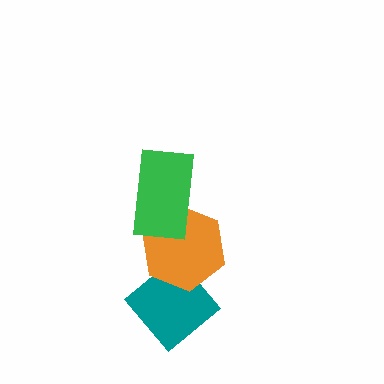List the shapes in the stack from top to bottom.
From top to bottom: the green rectangle, the orange hexagon, the teal diamond.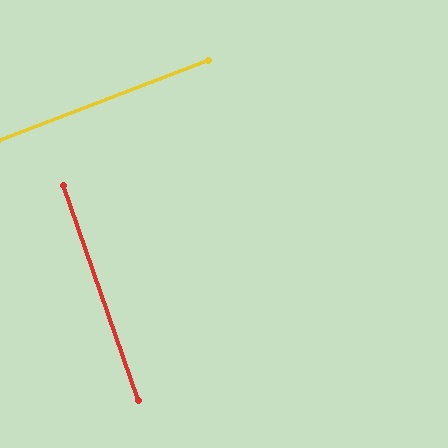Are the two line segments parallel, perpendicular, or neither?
Perpendicular — they meet at approximately 88°.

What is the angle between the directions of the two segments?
Approximately 88 degrees.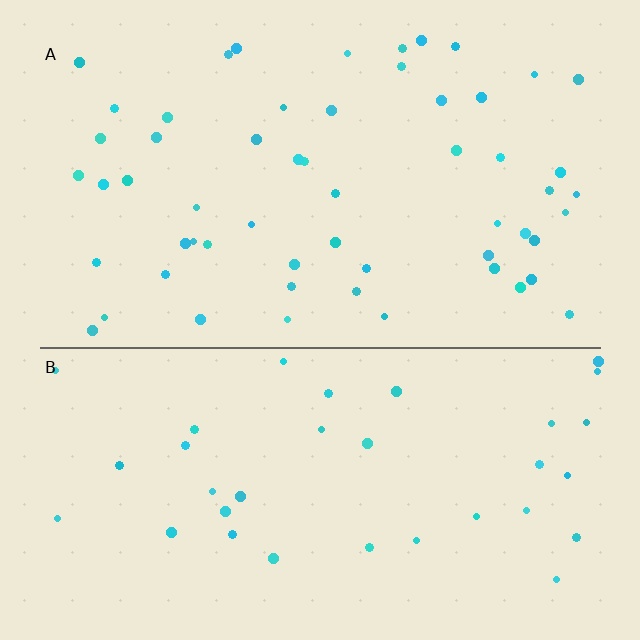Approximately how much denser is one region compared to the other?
Approximately 1.6× — region A over region B.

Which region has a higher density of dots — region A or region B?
A (the top).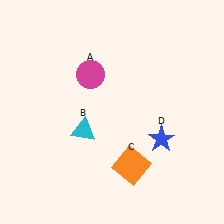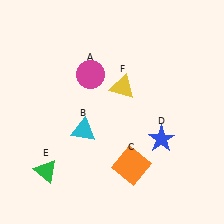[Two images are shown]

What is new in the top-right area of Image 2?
A yellow triangle (F) was added in the top-right area of Image 2.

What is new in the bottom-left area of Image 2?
A green triangle (E) was added in the bottom-left area of Image 2.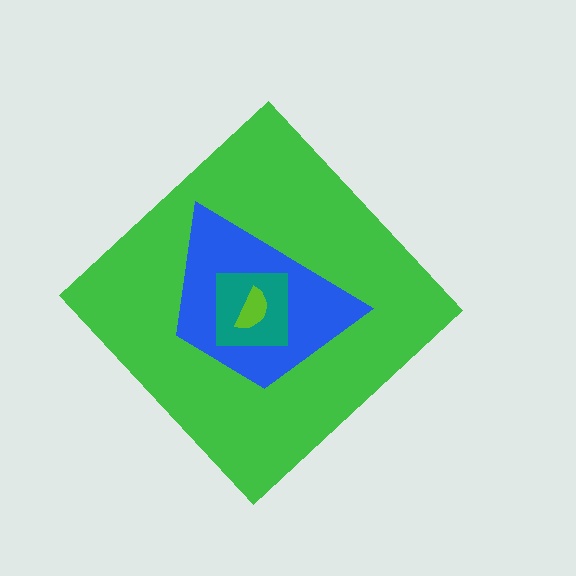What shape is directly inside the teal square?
The lime semicircle.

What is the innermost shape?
The lime semicircle.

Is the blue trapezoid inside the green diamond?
Yes.